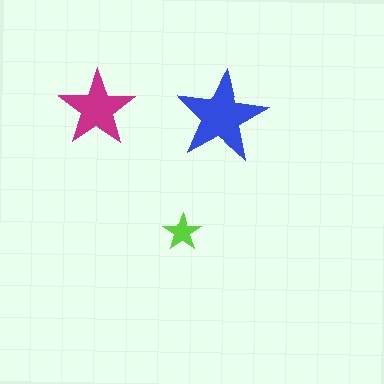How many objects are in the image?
There are 3 objects in the image.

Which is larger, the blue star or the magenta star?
The blue one.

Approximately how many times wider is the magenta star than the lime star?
About 2 times wider.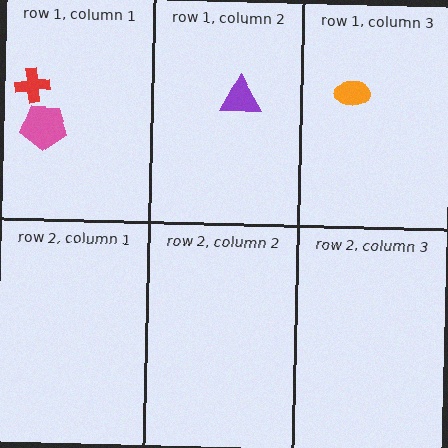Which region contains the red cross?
The row 1, column 1 region.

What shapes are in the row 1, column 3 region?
The orange ellipse.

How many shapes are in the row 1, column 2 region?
1.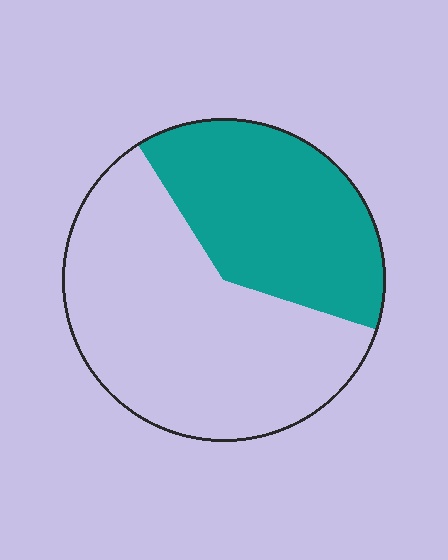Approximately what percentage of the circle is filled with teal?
Approximately 40%.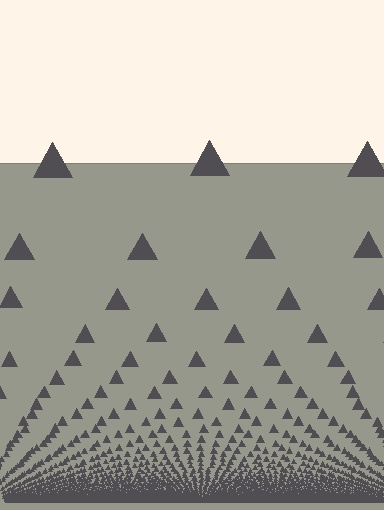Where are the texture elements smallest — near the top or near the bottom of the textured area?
Near the bottom.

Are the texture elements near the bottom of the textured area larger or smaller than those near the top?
Smaller. The gradient is inverted — elements near the bottom are smaller and denser.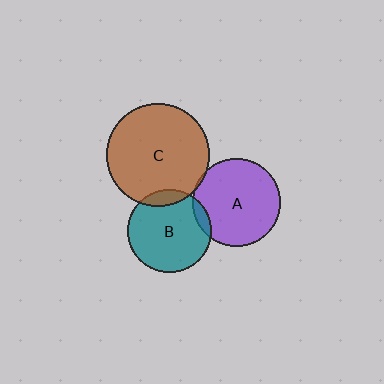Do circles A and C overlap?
Yes.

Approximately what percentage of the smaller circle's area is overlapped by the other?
Approximately 5%.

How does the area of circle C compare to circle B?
Approximately 1.5 times.